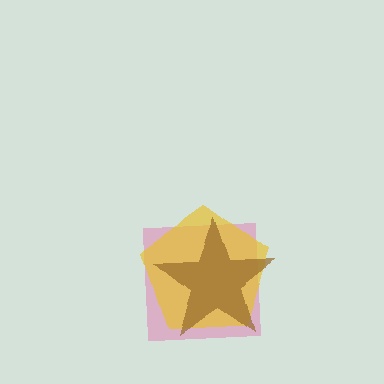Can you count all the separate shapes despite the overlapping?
Yes, there are 3 separate shapes.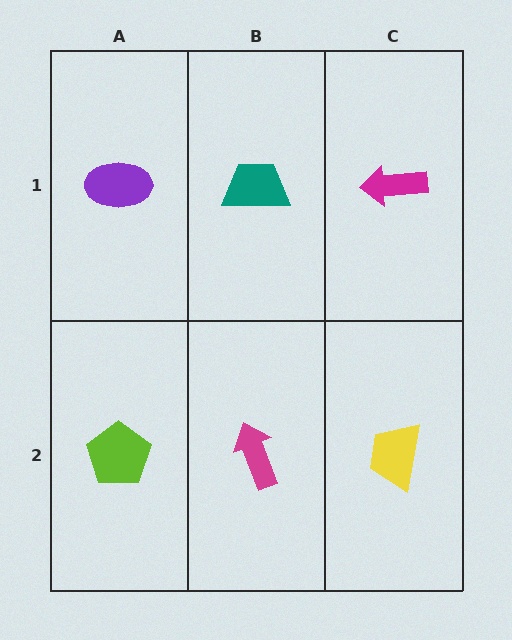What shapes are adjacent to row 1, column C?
A yellow trapezoid (row 2, column C), a teal trapezoid (row 1, column B).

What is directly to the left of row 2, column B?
A lime pentagon.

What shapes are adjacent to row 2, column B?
A teal trapezoid (row 1, column B), a lime pentagon (row 2, column A), a yellow trapezoid (row 2, column C).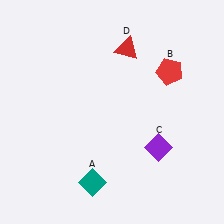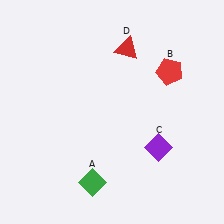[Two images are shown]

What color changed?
The diamond (A) changed from teal in Image 1 to green in Image 2.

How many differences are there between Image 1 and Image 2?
There is 1 difference between the two images.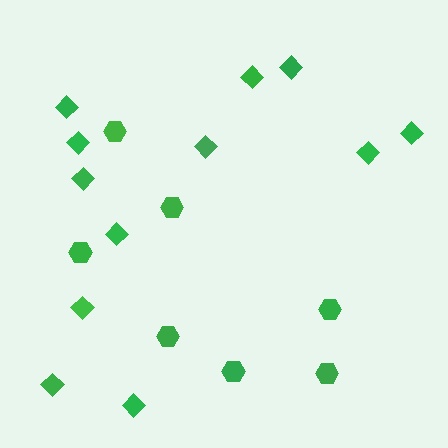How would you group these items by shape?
There are 2 groups: one group of hexagons (7) and one group of diamonds (12).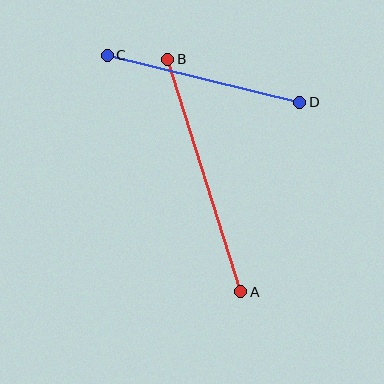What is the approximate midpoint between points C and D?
The midpoint is at approximately (204, 79) pixels.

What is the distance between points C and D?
The distance is approximately 198 pixels.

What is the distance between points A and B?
The distance is approximately 243 pixels.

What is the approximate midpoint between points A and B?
The midpoint is at approximately (204, 175) pixels.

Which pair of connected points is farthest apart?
Points A and B are farthest apart.